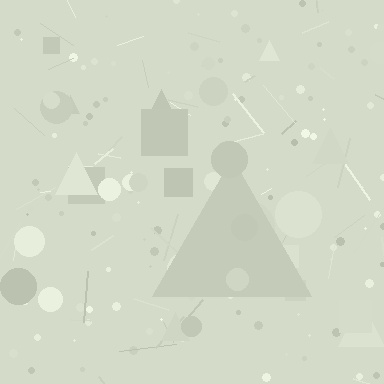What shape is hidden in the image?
A triangle is hidden in the image.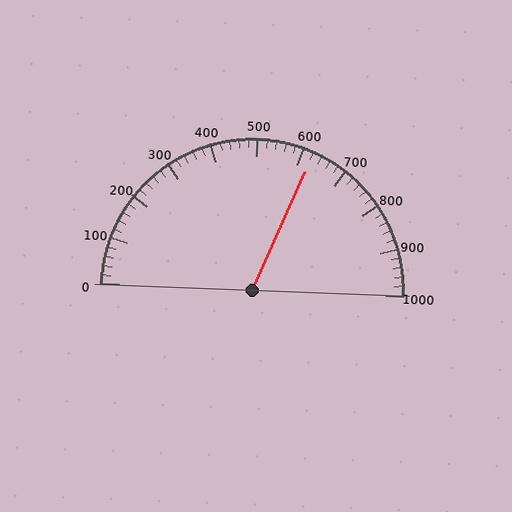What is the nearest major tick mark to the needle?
The nearest major tick mark is 600.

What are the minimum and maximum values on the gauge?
The gauge ranges from 0 to 1000.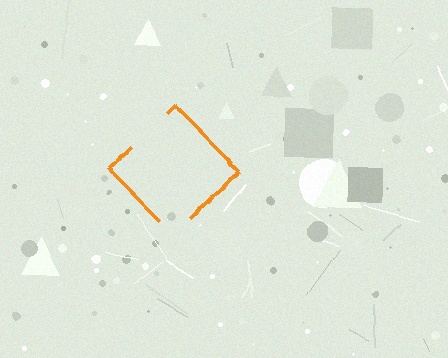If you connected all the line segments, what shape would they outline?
They would outline a diamond.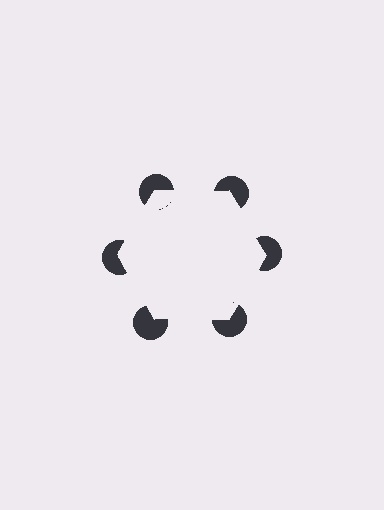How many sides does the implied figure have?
6 sides.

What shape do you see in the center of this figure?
An illusory hexagon — its edges are inferred from the aligned wedge cuts in the pac-man discs, not physically drawn.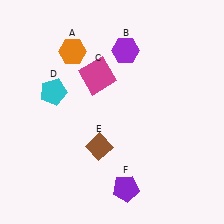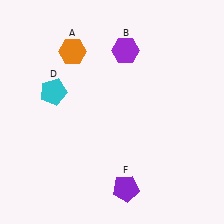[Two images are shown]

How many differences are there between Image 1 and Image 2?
There are 2 differences between the two images.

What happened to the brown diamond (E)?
The brown diamond (E) was removed in Image 2. It was in the bottom-left area of Image 1.